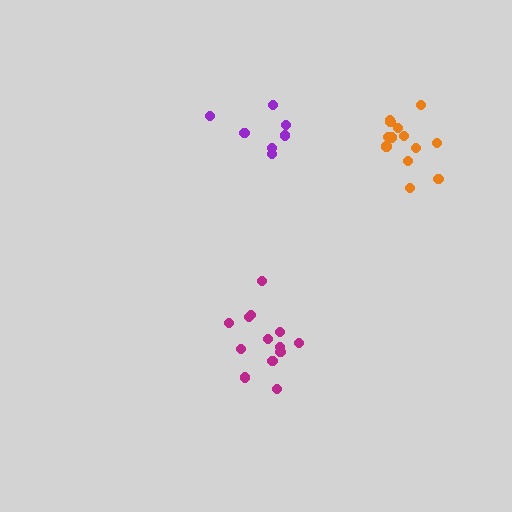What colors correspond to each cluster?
The clusters are colored: magenta, purple, orange.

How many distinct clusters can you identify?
There are 3 distinct clusters.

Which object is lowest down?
The magenta cluster is bottommost.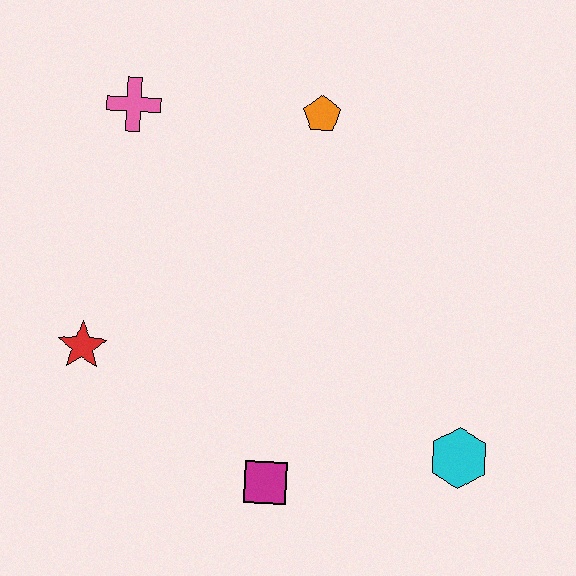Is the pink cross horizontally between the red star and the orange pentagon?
Yes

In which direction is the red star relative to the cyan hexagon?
The red star is to the left of the cyan hexagon.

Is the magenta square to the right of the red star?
Yes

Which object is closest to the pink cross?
The orange pentagon is closest to the pink cross.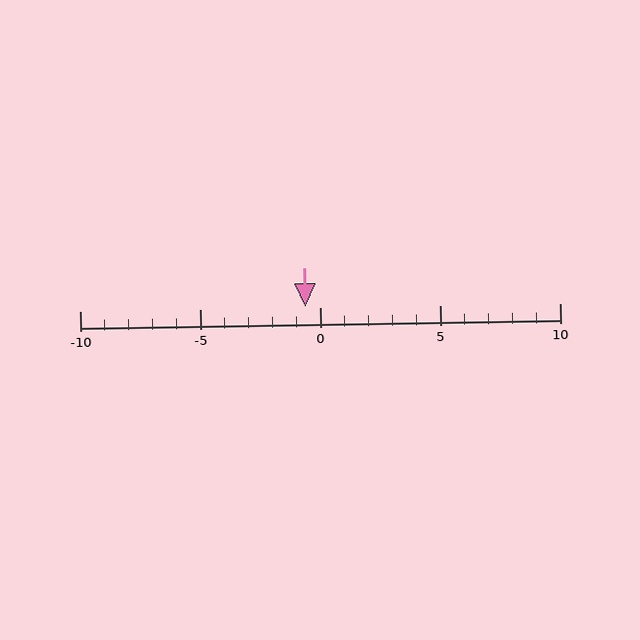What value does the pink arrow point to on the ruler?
The pink arrow points to approximately -1.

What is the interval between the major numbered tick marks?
The major tick marks are spaced 5 units apart.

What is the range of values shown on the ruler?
The ruler shows values from -10 to 10.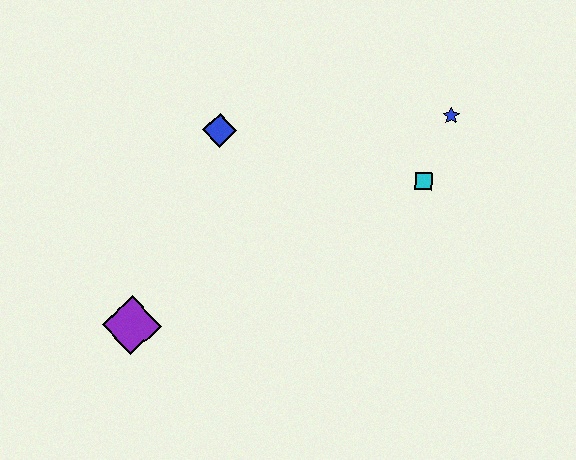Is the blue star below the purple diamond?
No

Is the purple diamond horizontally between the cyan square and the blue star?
No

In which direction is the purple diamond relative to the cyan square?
The purple diamond is to the left of the cyan square.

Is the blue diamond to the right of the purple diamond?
Yes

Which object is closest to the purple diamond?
The blue diamond is closest to the purple diamond.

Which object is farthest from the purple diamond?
The blue star is farthest from the purple diamond.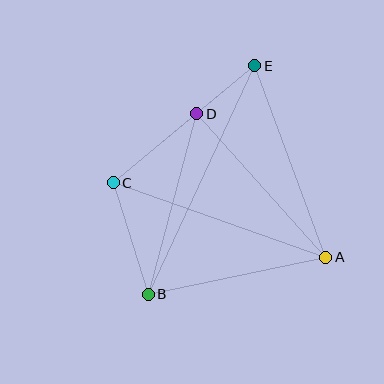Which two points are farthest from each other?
Points B and E are farthest from each other.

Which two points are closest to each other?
Points D and E are closest to each other.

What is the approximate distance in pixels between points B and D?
The distance between B and D is approximately 187 pixels.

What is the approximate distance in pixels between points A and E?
The distance between A and E is approximately 204 pixels.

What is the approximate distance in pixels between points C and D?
The distance between C and D is approximately 108 pixels.